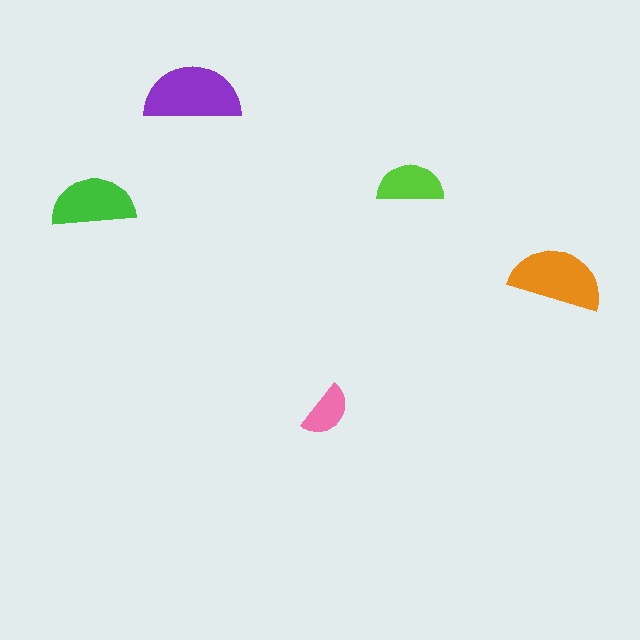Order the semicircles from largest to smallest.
the purple one, the orange one, the green one, the lime one, the pink one.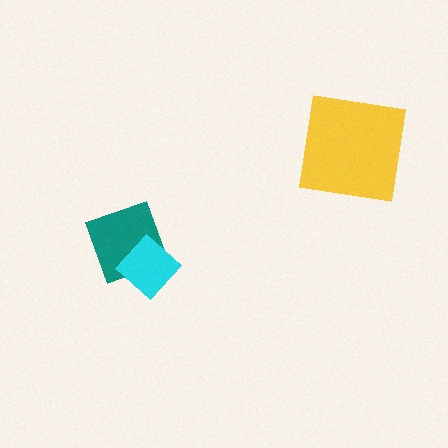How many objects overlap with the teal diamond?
1 object overlaps with the teal diamond.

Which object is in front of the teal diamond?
The cyan diamond is in front of the teal diamond.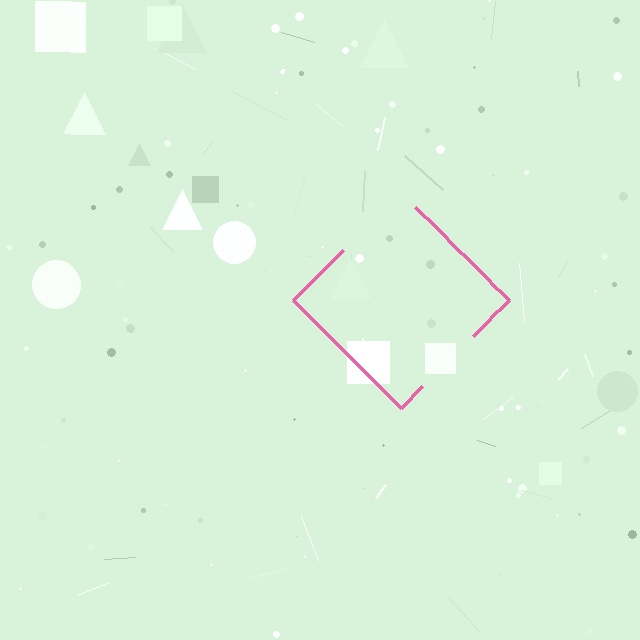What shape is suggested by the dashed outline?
The dashed outline suggests a diamond.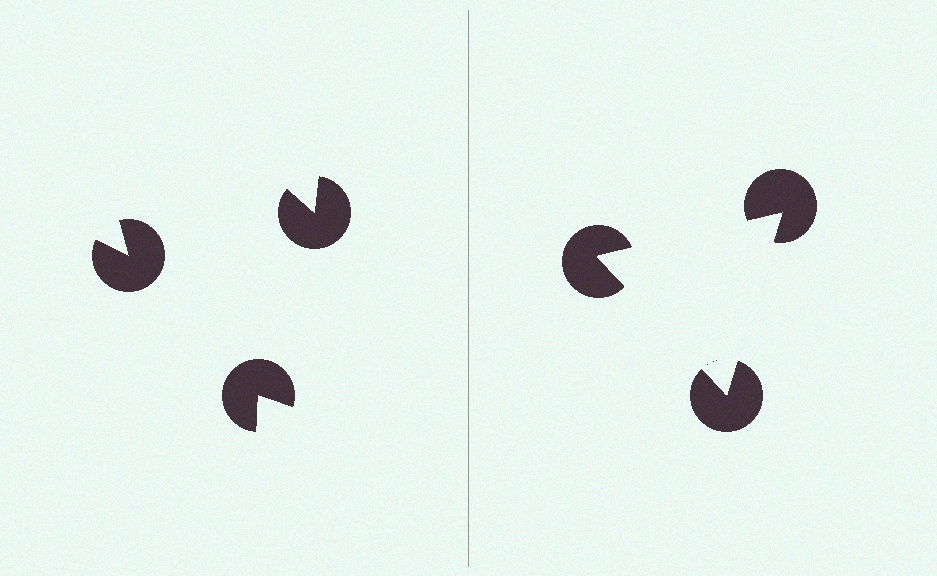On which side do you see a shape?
An illusory triangle appears on the right side. On the left side the wedge cuts are rotated, so no coherent shape forms.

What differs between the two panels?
The pac-man discs are positioned identically on both sides; only the wedge orientations differ. On the right they align to a triangle; on the left they are misaligned.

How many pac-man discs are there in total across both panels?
6 — 3 on each side.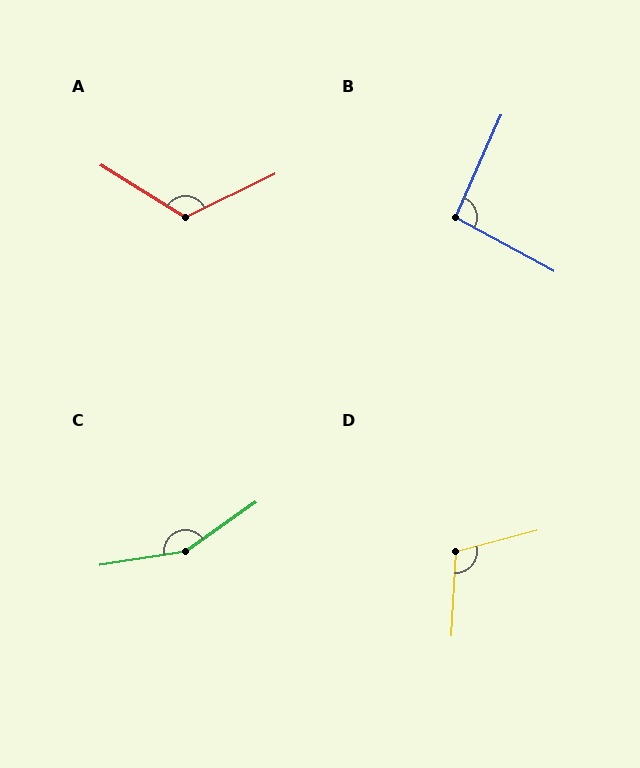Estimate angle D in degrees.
Approximately 107 degrees.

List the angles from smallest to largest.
B (95°), D (107°), A (123°), C (154°).